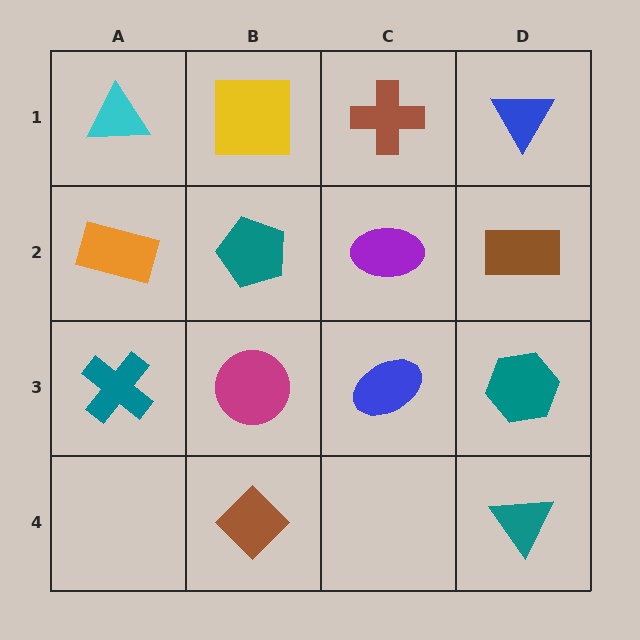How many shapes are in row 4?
2 shapes.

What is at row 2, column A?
An orange rectangle.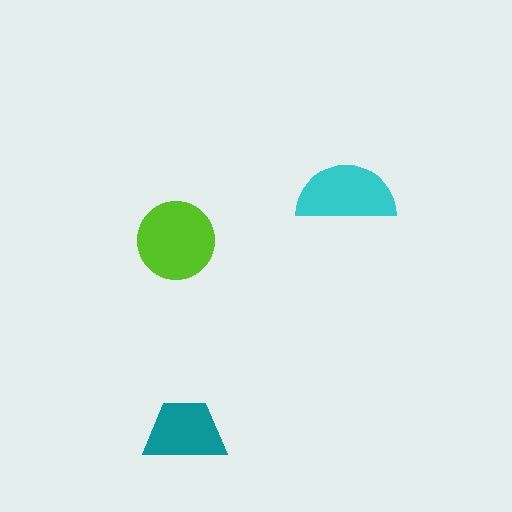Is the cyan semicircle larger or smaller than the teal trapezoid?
Larger.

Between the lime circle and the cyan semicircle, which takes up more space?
The lime circle.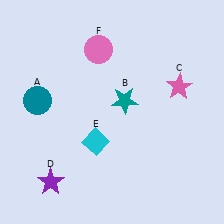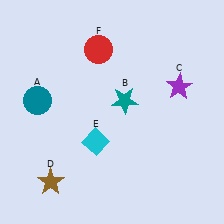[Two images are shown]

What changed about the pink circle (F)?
In Image 1, F is pink. In Image 2, it changed to red.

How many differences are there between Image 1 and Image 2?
There are 3 differences between the two images.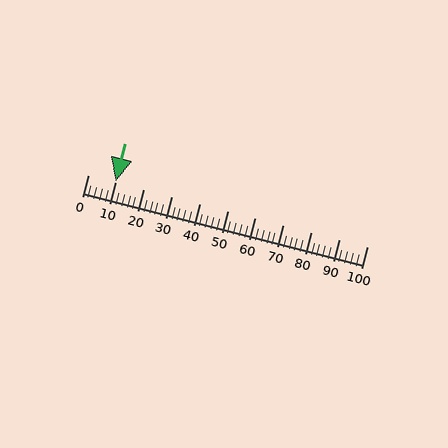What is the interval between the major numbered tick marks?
The major tick marks are spaced 10 units apart.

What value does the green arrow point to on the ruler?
The green arrow points to approximately 10.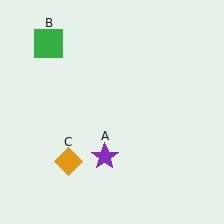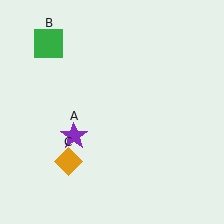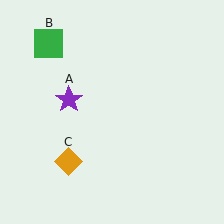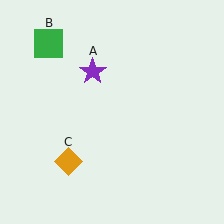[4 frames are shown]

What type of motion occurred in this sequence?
The purple star (object A) rotated clockwise around the center of the scene.